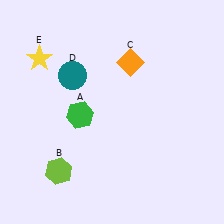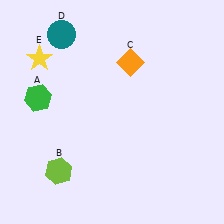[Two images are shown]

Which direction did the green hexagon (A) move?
The green hexagon (A) moved left.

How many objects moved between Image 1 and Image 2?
2 objects moved between the two images.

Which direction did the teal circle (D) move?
The teal circle (D) moved up.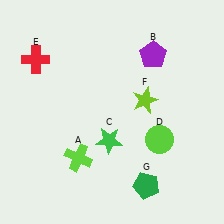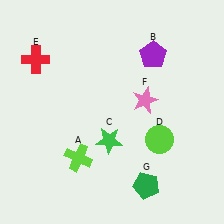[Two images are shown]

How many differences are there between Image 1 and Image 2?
There is 1 difference between the two images.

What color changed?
The star (F) changed from lime in Image 1 to pink in Image 2.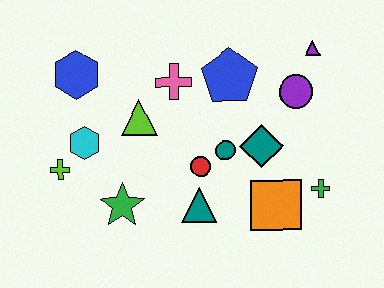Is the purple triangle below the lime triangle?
No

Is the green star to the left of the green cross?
Yes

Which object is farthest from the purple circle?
The lime cross is farthest from the purple circle.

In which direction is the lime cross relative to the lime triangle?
The lime cross is to the left of the lime triangle.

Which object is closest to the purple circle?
The purple triangle is closest to the purple circle.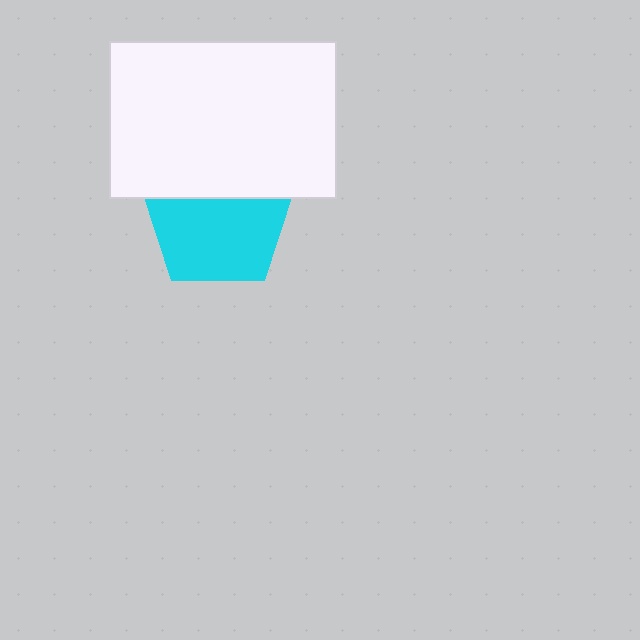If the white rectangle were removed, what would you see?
You would see the complete cyan pentagon.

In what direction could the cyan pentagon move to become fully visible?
The cyan pentagon could move down. That would shift it out from behind the white rectangle entirely.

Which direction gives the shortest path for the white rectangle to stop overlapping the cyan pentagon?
Moving up gives the shortest separation.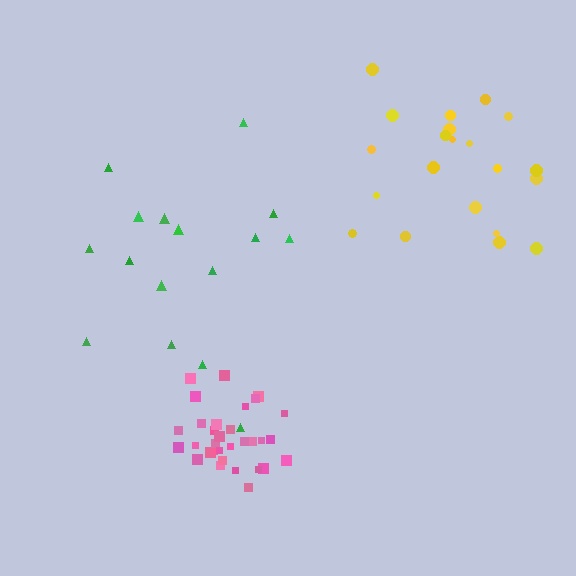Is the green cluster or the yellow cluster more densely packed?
Yellow.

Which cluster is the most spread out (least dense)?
Green.